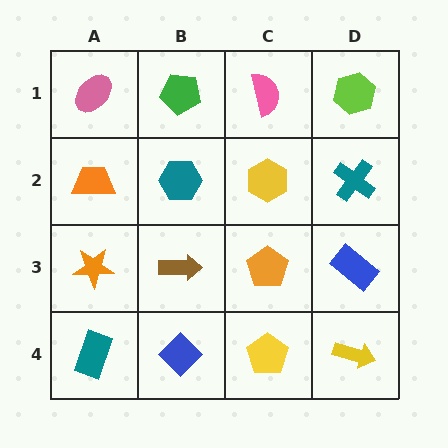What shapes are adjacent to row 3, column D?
A teal cross (row 2, column D), a yellow arrow (row 4, column D), an orange pentagon (row 3, column C).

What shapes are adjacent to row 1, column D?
A teal cross (row 2, column D), a pink semicircle (row 1, column C).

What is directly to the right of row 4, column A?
A blue diamond.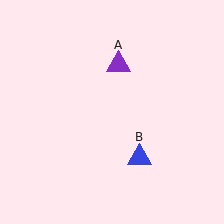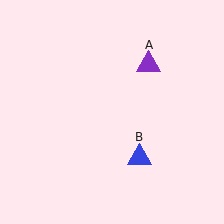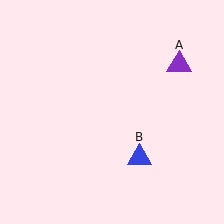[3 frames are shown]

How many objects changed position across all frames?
1 object changed position: purple triangle (object A).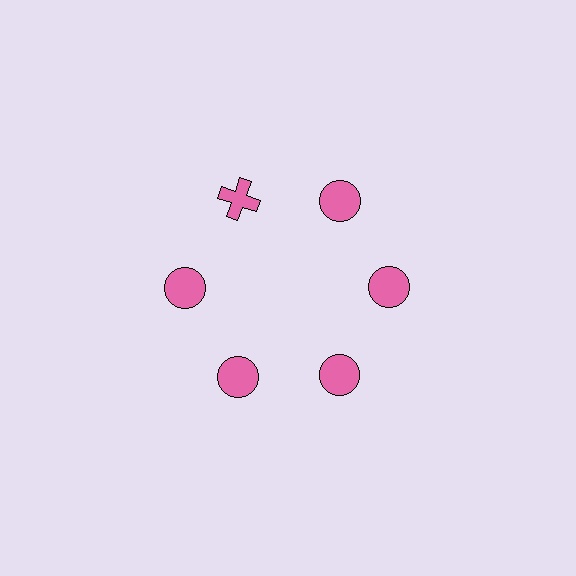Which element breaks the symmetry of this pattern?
The pink cross at roughly the 11 o'clock position breaks the symmetry. All other shapes are pink circles.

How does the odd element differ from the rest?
It has a different shape: cross instead of circle.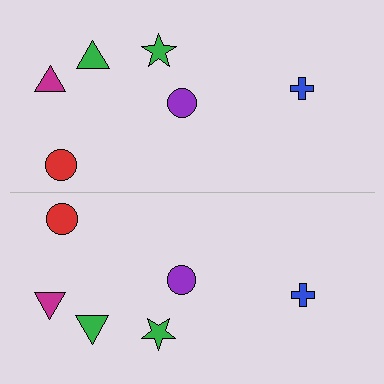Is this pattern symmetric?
Yes, this pattern has bilateral (reflection) symmetry.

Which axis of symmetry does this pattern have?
The pattern has a horizontal axis of symmetry running through the center of the image.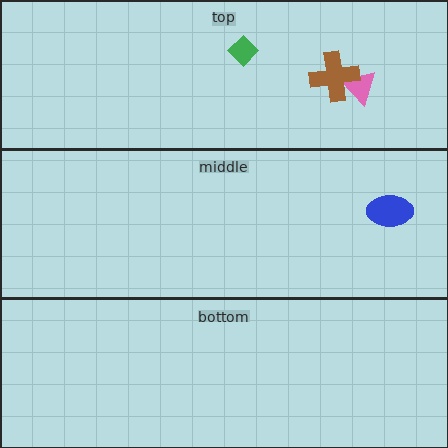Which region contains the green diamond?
The top region.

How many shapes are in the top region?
3.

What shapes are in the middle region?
The blue ellipse.